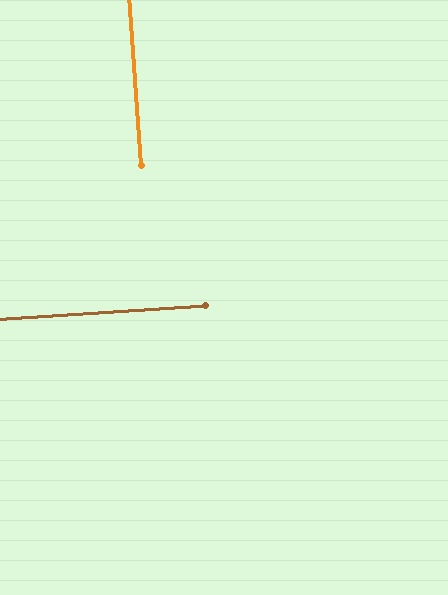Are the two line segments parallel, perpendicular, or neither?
Perpendicular — they meet at approximately 90°.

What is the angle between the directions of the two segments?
Approximately 90 degrees.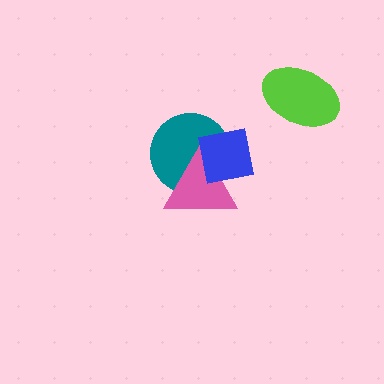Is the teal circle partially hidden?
Yes, it is partially covered by another shape.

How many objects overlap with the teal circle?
2 objects overlap with the teal circle.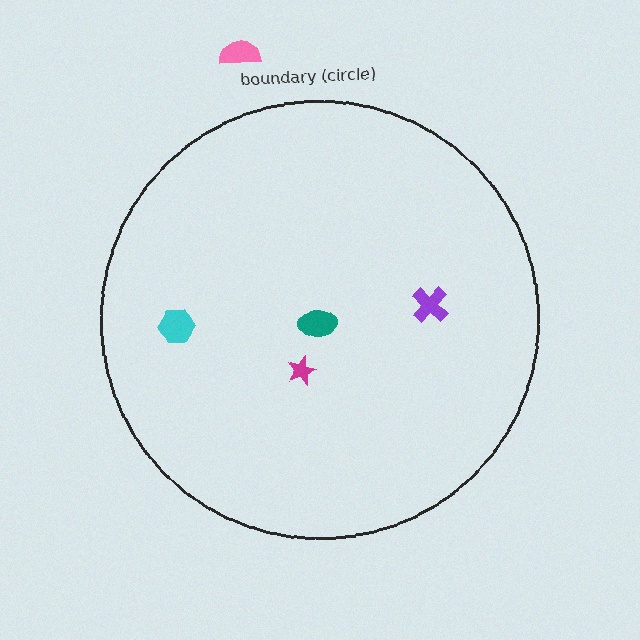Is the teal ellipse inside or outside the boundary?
Inside.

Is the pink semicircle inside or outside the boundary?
Outside.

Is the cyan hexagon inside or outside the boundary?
Inside.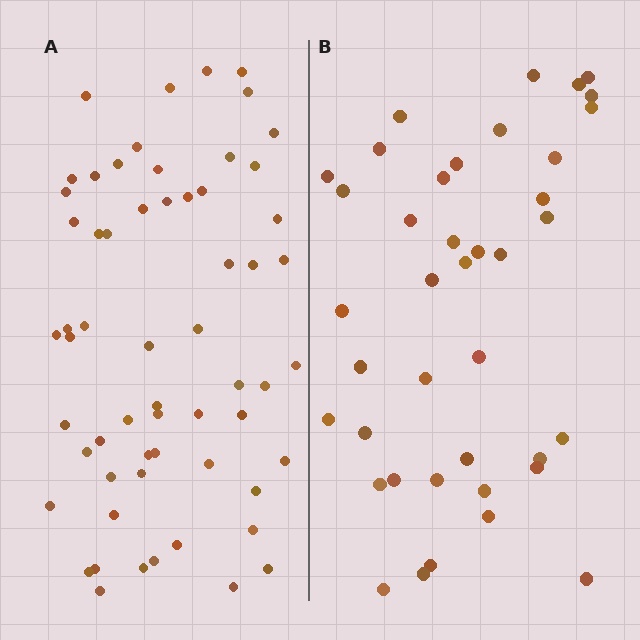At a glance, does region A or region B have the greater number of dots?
Region A (the left region) has more dots.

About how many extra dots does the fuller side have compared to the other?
Region A has approximately 20 more dots than region B.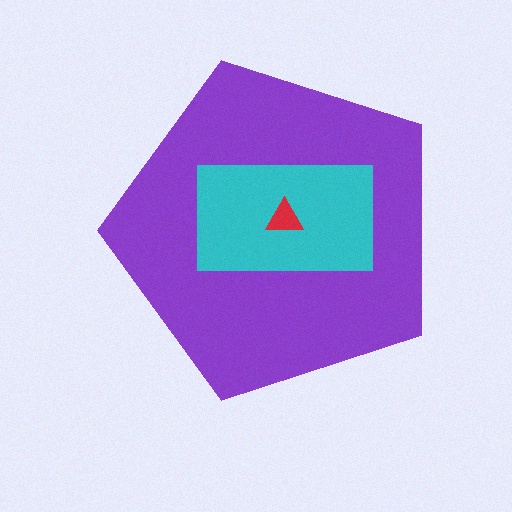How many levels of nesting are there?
3.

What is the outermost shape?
The purple pentagon.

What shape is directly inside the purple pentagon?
The cyan rectangle.